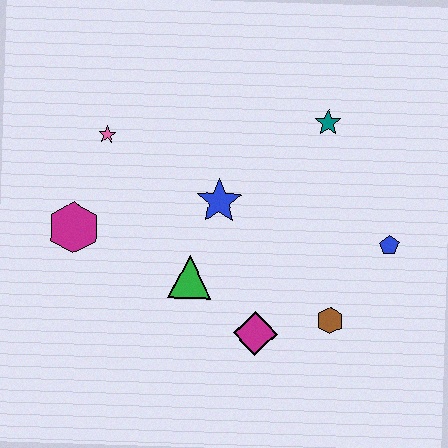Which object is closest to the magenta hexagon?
The pink star is closest to the magenta hexagon.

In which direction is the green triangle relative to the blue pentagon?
The green triangle is to the left of the blue pentagon.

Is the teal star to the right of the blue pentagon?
No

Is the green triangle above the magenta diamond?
Yes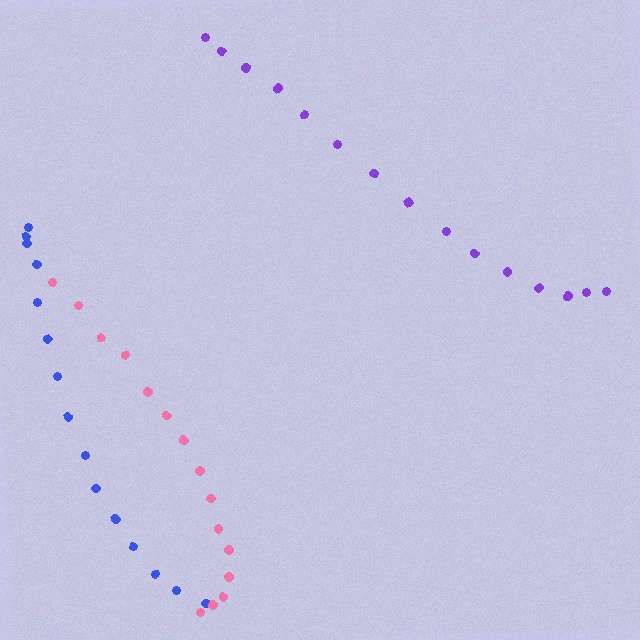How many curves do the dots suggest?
There are 3 distinct paths.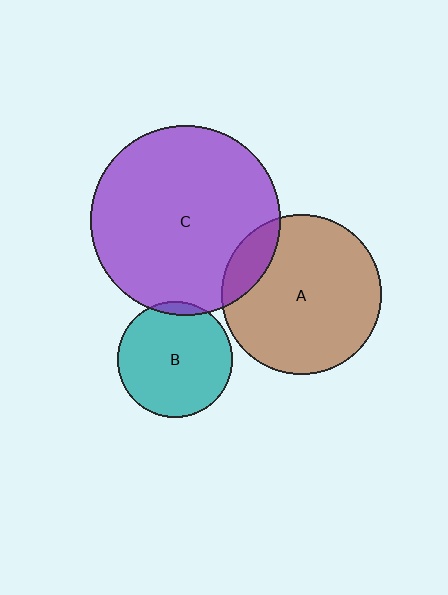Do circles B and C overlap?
Yes.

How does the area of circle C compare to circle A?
Approximately 1.4 times.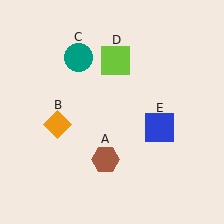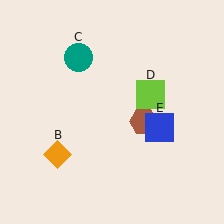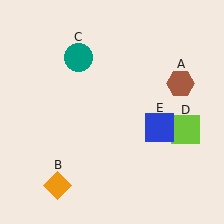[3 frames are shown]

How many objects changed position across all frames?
3 objects changed position: brown hexagon (object A), orange diamond (object B), lime square (object D).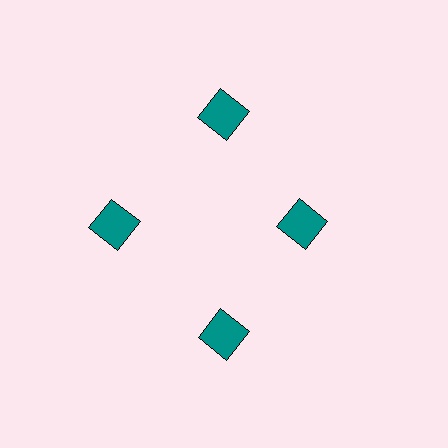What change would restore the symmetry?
The symmetry would be restored by moving it outward, back onto the ring so that all 4 squares sit at equal angles and equal distance from the center.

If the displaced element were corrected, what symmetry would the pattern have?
It would have 4-fold rotational symmetry — the pattern would map onto itself every 90 degrees.